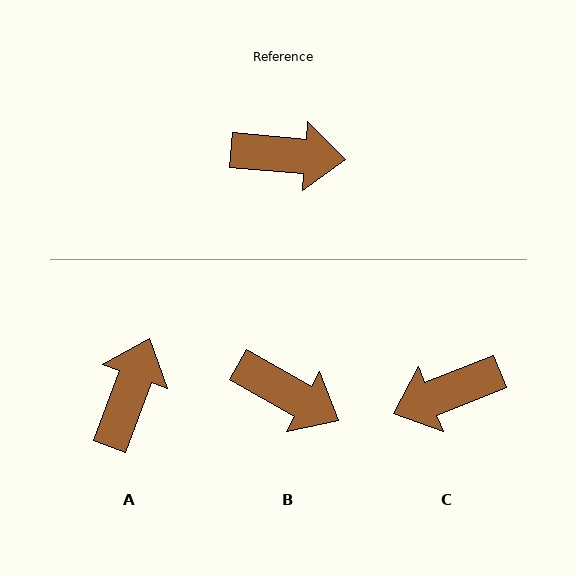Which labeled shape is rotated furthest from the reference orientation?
C, about 154 degrees away.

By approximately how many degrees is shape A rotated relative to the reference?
Approximately 75 degrees counter-clockwise.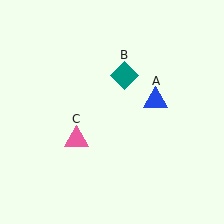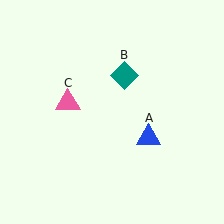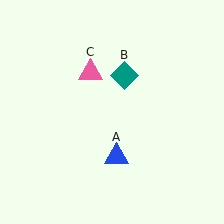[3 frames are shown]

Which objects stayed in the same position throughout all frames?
Teal diamond (object B) remained stationary.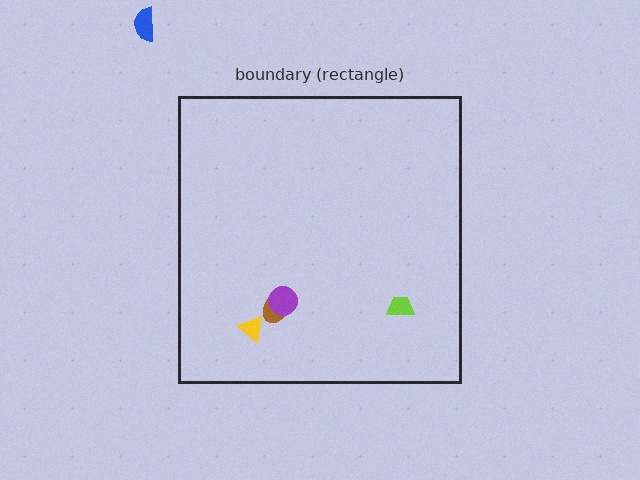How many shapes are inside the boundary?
4 inside, 1 outside.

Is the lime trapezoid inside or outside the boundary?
Inside.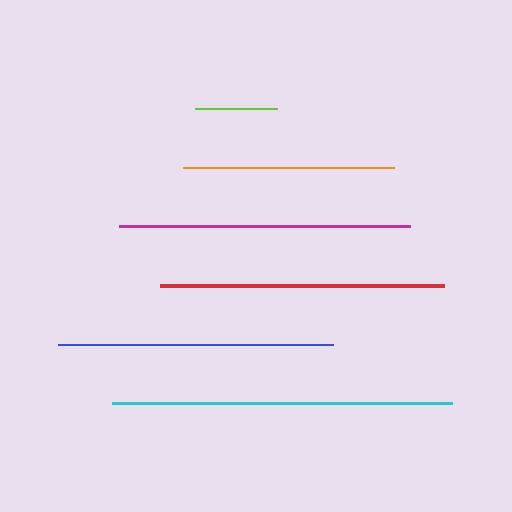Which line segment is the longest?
The cyan line is the longest at approximately 340 pixels.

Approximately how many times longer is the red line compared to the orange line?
The red line is approximately 1.3 times the length of the orange line.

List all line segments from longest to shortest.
From longest to shortest: cyan, magenta, red, blue, orange, lime.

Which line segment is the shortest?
The lime line is the shortest at approximately 82 pixels.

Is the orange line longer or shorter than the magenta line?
The magenta line is longer than the orange line.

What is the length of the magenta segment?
The magenta segment is approximately 292 pixels long.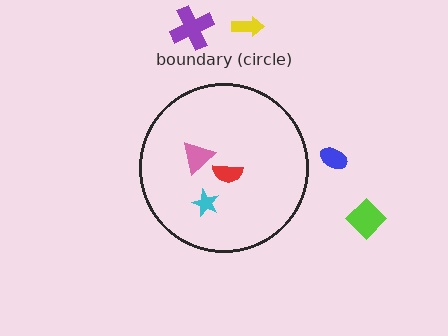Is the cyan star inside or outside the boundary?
Inside.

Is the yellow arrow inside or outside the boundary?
Outside.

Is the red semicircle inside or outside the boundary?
Inside.